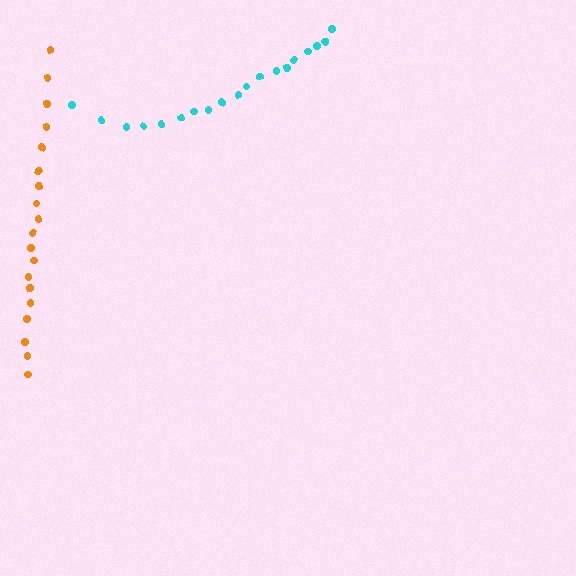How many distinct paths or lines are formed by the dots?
There are 2 distinct paths.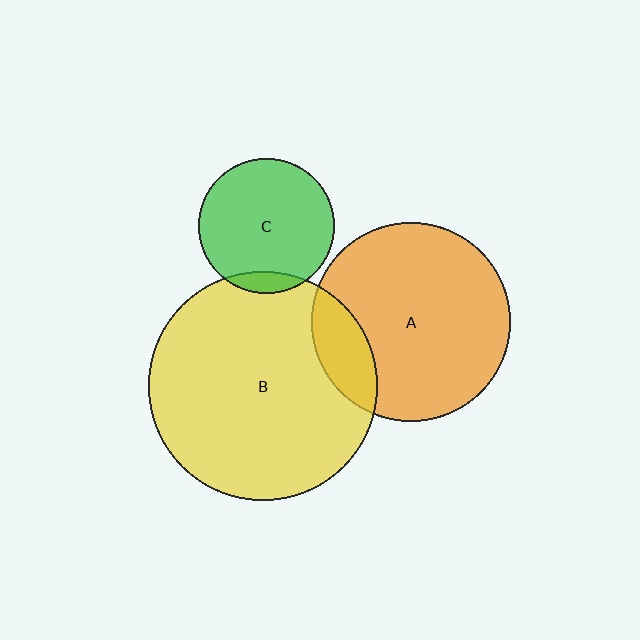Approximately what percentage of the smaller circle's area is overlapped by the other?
Approximately 15%.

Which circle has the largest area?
Circle B (yellow).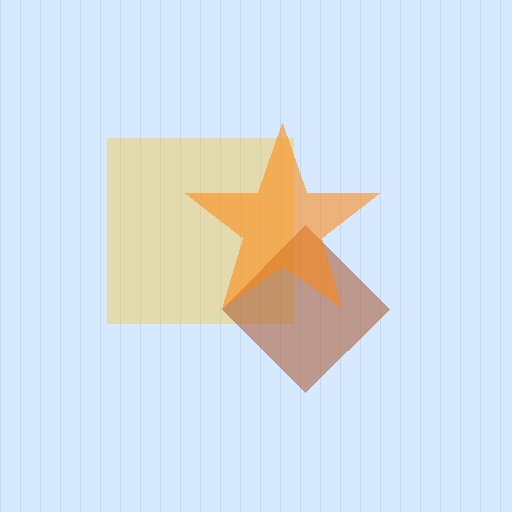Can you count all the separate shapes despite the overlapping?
Yes, there are 3 separate shapes.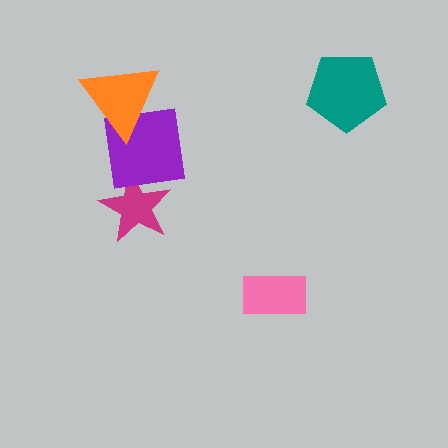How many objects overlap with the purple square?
2 objects overlap with the purple square.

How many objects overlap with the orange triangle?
1 object overlaps with the orange triangle.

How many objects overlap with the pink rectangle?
0 objects overlap with the pink rectangle.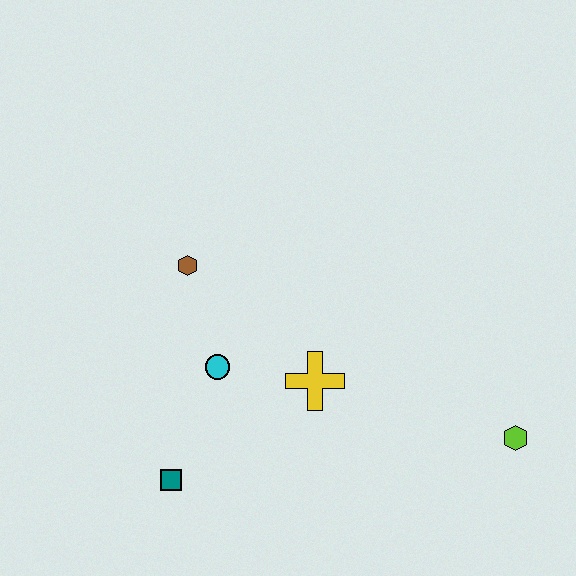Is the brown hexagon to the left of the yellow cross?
Yes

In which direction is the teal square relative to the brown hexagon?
The teal square is below the brown hexagon.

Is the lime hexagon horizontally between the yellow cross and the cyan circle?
No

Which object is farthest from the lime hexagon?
The brown hexagon is farthest from the lime hexagon.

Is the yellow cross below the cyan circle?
Yes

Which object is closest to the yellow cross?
The cyan circle is closest to the yellow cross.